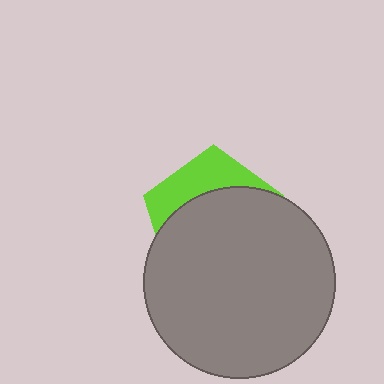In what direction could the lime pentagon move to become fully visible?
The lime pentagon could move up. That would shift it out from behind the gray circle entirely.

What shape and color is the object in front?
The object in front is a gray circle.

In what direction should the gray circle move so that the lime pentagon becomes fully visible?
The gray circle should move down. That is the shortest direction to clear the overlap and leave the lime pentagon fully visible.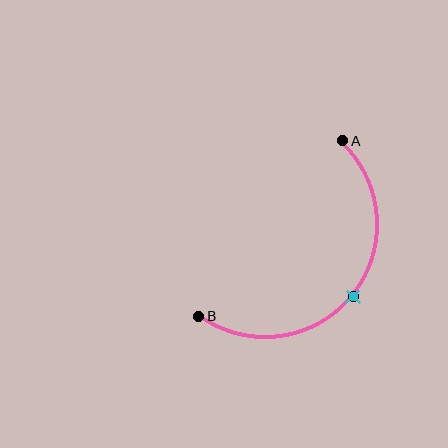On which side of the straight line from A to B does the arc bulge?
The arc bulges below and to the right of the straight line connecting A and B.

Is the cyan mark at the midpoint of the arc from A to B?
Yes. The cyan mark lies on the arc at equal arc-length from both A and B — it is the arc midpoint.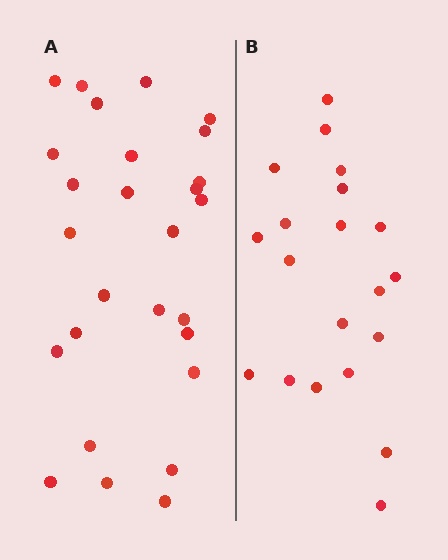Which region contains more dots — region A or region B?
Region A (the left region) has more dots.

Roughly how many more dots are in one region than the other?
Region A has roughly 8 or so more dots than region B.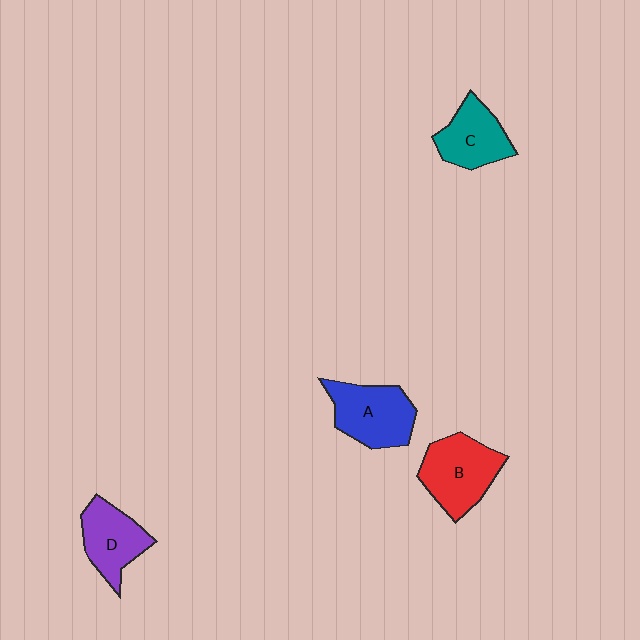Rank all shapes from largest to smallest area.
From largest to smallest: B (red), A (blue), D (purple), C (teal).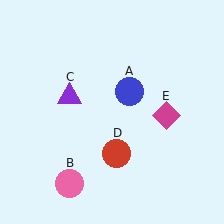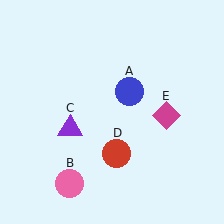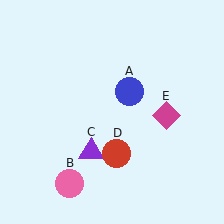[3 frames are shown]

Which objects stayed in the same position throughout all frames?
Blue circle (object A) and pink circle (object B) and red circle (object D) and magenta diamond (object E) remained stationary.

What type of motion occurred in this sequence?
The purple triangle (object C) rotated counterclockwise around the center of the scene.